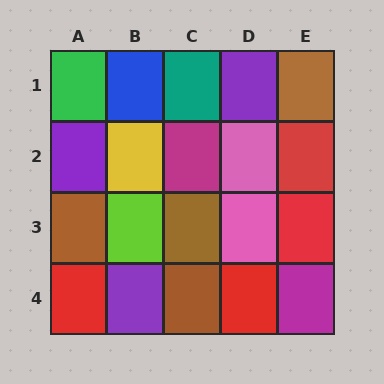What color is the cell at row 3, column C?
Brown.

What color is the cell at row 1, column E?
Brown.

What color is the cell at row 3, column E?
Red.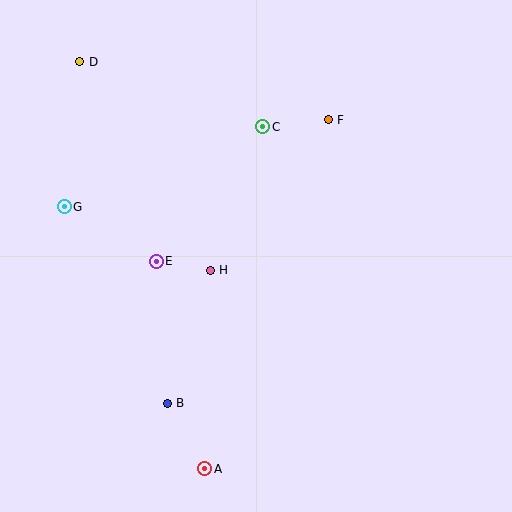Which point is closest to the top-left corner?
Point D is closest to the top-left corner.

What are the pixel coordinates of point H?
Point H is at (210, 270).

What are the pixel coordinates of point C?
Point C is at (263, 127).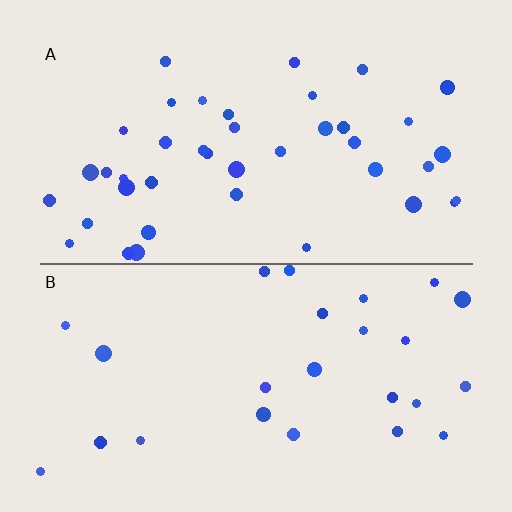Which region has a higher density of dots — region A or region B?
A (the top).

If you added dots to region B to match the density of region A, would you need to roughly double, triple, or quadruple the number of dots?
Approximately double.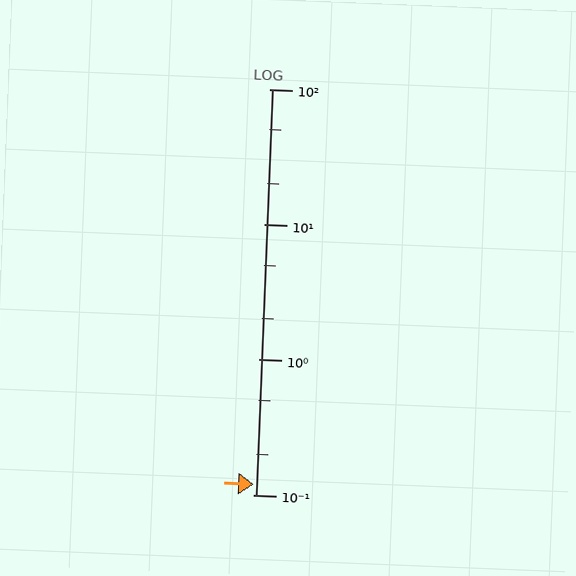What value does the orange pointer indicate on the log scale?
The pointer indicates approximately 0.12.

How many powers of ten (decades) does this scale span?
The scale spans 3 decades, from 0.1 to 100.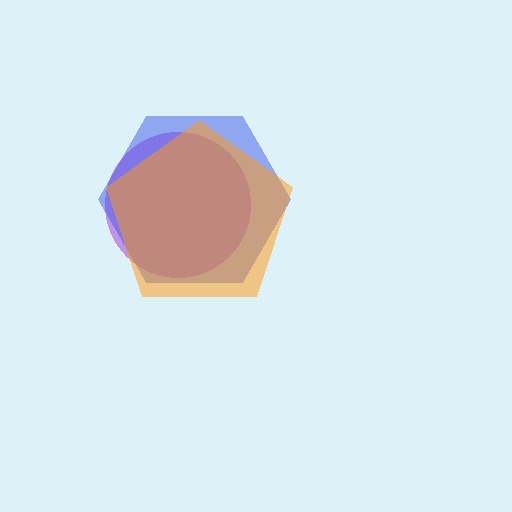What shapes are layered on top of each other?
The layered shapes are: a purple circle, a blue hexagon, an orange pentagon.